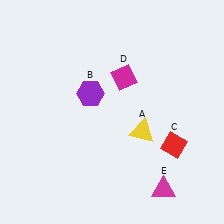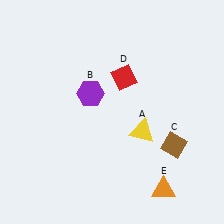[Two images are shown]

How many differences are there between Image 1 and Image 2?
There are 3 differences between the two images.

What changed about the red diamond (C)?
In Image 1, C is red. In Image 2, it changed to brown.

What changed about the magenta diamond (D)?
In Image 1, D is magenta. In Image 2, it changed to red.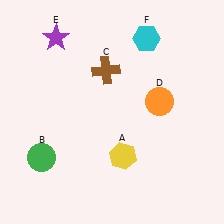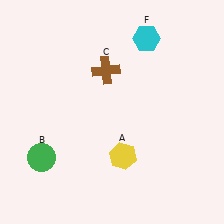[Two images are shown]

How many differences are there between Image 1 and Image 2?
There are 2 differences between the two images.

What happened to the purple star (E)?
The purple star (E) was removed in Image 2. It was in the top-left area of Image 1.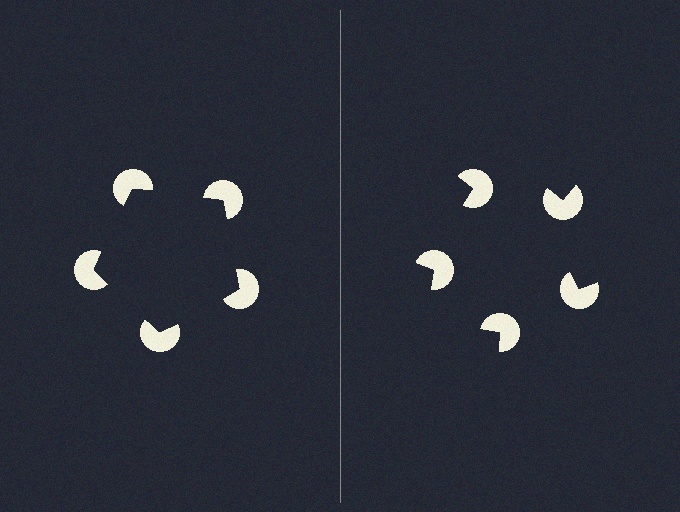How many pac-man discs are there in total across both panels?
10 — 5 on each side.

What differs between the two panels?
The pac-man discs are positioned identically on both sides; only the wedge orientations differ. On the left they align to a pentagon; on the right they are misaligned.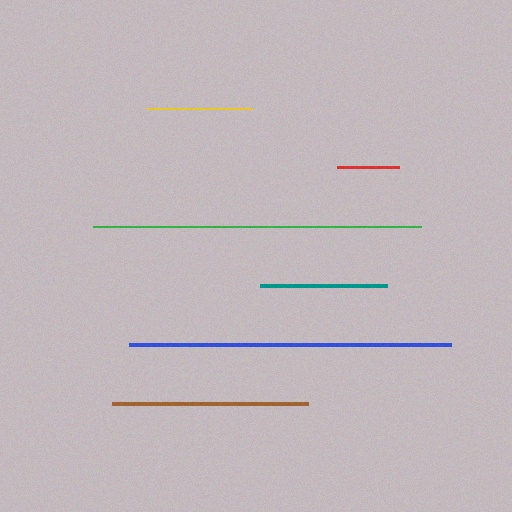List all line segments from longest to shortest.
From longest to shortest: green, blue, brown, teal, yellow, red.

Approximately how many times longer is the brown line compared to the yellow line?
The brown line is approximately 1.9 times the length of the yellow line.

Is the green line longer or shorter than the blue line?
The green line is longer than the blue line.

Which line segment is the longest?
The green line is the longest at approximately 327 pixels.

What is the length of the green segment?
The green segment is approximately 327 pixels long.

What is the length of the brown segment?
The brown segment is approximately 197 pixels long.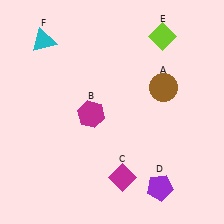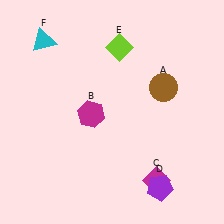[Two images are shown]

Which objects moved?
The objects that moved are: the magenta diamond (C), the lime diamond (E).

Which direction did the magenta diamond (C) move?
The magenta diamond (C) moved right.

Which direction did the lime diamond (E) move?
The lime diamond (E) moved left.